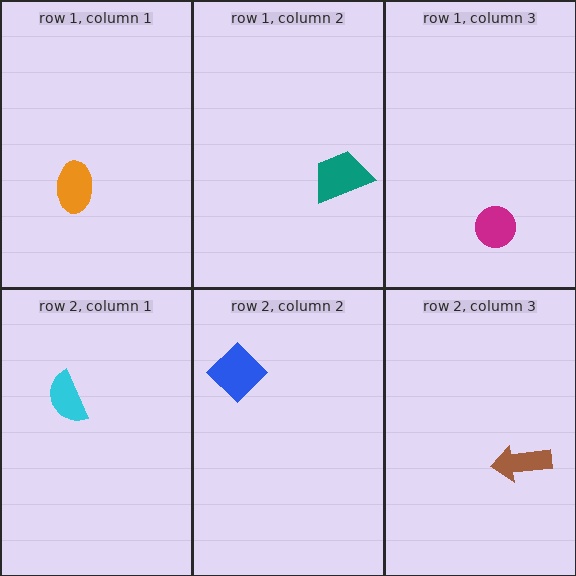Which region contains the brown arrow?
The row 2, column 3 region.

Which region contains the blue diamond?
The row 2, column 2 region.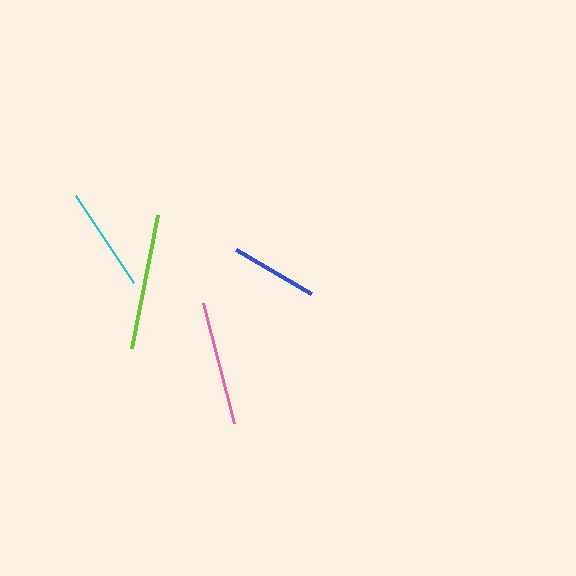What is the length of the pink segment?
The pink segment is approximately 123 pixels long.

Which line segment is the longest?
The lime line is the longest at approximately 136 pixels.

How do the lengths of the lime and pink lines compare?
The lime and pink lines are approximately the same length.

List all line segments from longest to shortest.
From longest to shortest: lime, pink, cyan, blue.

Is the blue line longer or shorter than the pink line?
The pink line is longer than the blue line.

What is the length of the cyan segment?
The cyan segment is approximately 104 pixels long.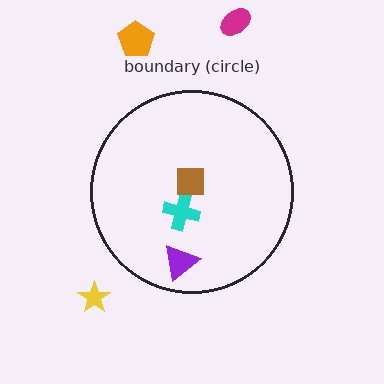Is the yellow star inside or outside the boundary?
Outside.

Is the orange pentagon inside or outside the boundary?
Outside.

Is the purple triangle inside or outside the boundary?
Inside.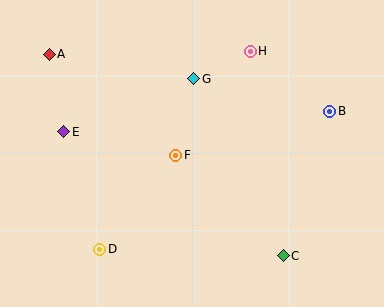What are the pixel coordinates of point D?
Point D is at (100, 249).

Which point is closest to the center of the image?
Point F at (176, 155) is closest to the center.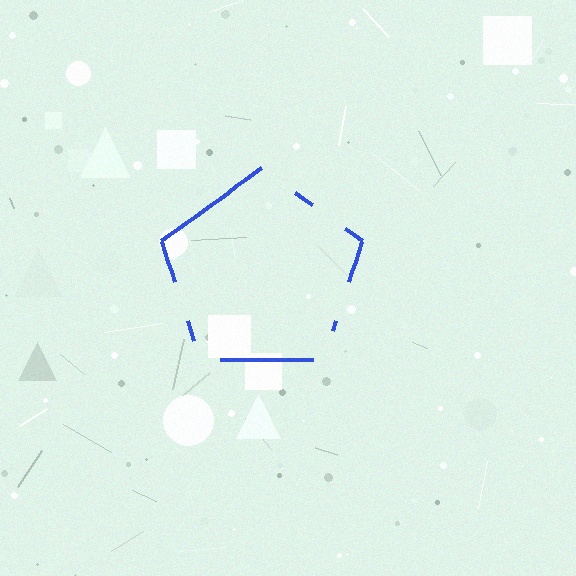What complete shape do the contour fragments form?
The contour fragments form a pentagon.